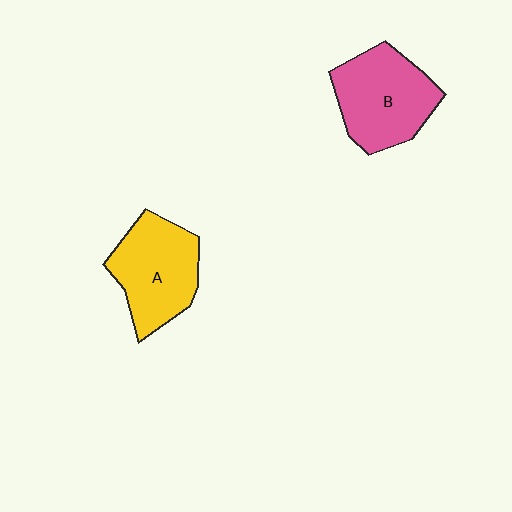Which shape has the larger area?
Shape B (pink).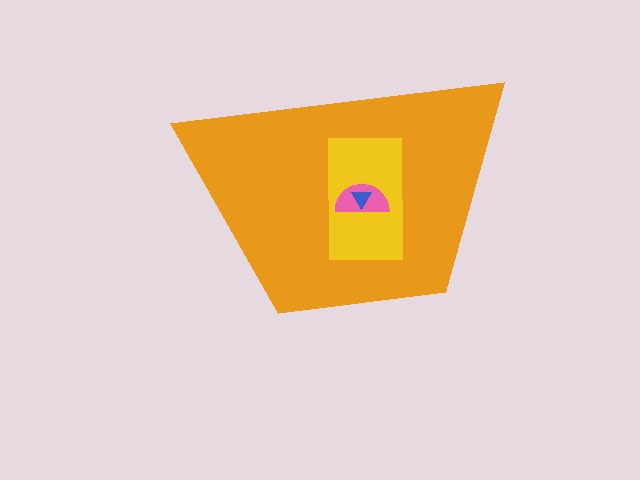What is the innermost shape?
The blue triangle.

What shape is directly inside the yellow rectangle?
The pink semicircle.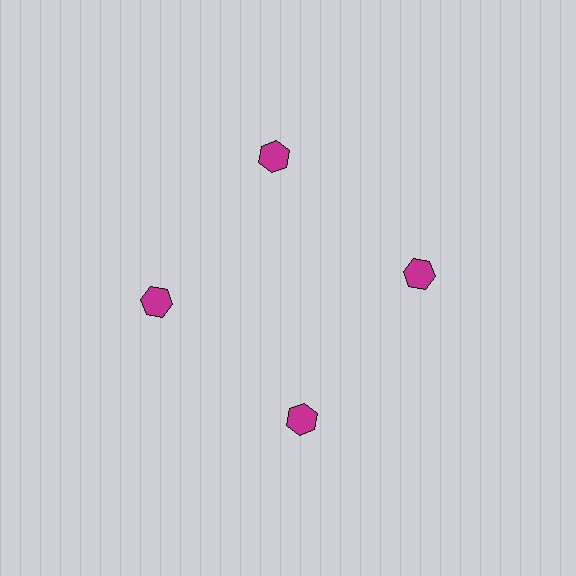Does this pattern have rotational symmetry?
Yes, this pattern has 4-fold rotational symmetry. It looks the same after rotating 90 degrees around the center.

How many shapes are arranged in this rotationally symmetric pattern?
There are 4 shapes, arranged in 4 groups of 1.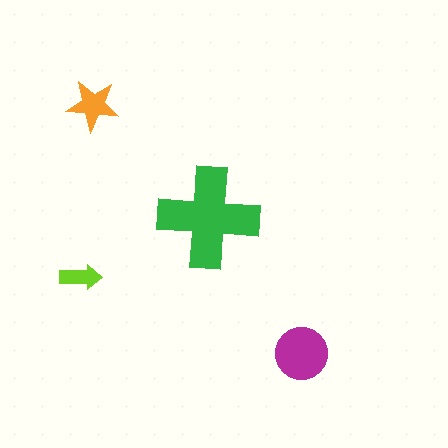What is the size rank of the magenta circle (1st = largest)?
2nd.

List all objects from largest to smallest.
The green cross, the magenta circle, the orange star, the lime arrow.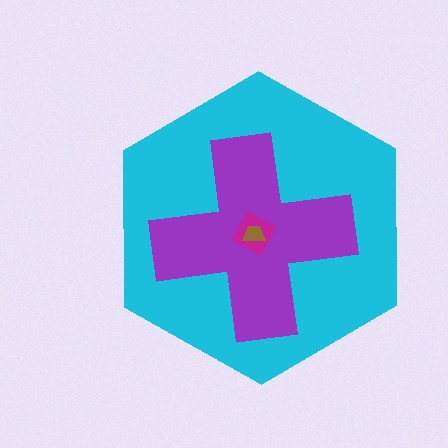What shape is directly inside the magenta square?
The brown trapezoid.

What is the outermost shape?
The cyan hexagon.